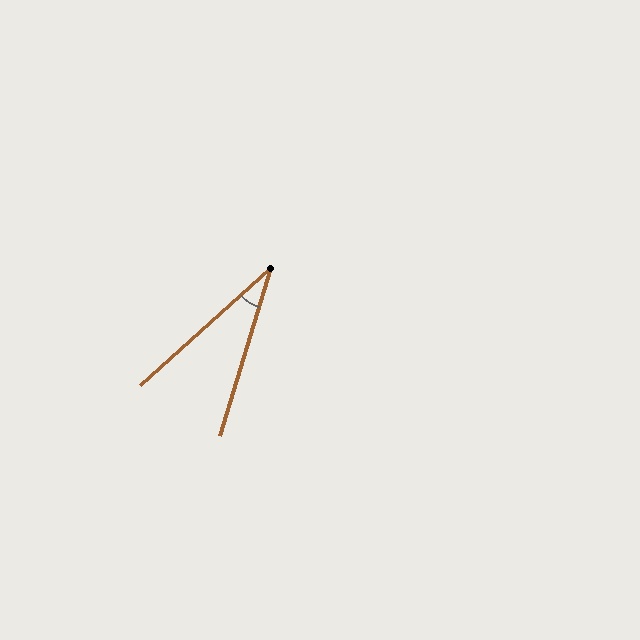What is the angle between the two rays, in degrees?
Approximately 31 degrees.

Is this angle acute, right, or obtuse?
It is acute.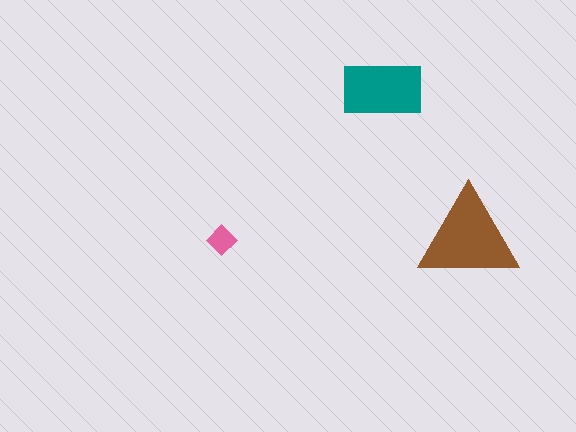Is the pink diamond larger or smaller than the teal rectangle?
Smaller.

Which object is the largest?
The brown triangle.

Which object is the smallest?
The pink diamond.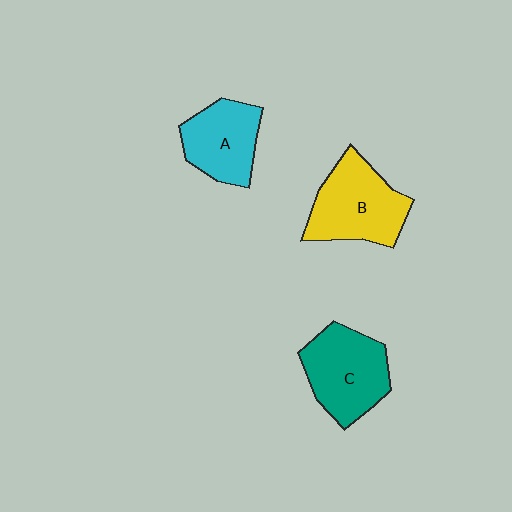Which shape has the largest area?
Shape B (yellow).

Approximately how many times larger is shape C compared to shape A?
Approximately 1.2 times.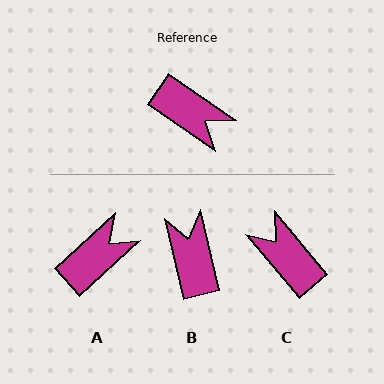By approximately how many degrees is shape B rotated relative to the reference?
Approximately 137 degrees counter-clockwise.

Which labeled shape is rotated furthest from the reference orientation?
C, about 164 degrees away.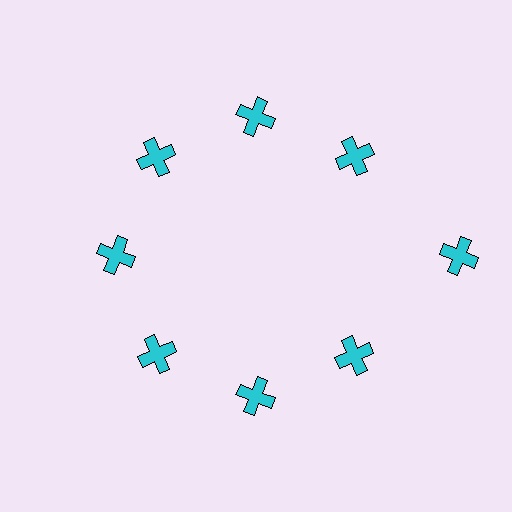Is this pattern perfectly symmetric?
No. The 8 cyan crosses are arranged in a ring, but one element near the 3 o'clock position is pushed outward from the center, breaking the 8-fold rotational symmetry.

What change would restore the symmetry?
The symmetry would be restored by moving it inward, back onto the ring so that all 8 crosses sit at equal angles and equal distance from the center.